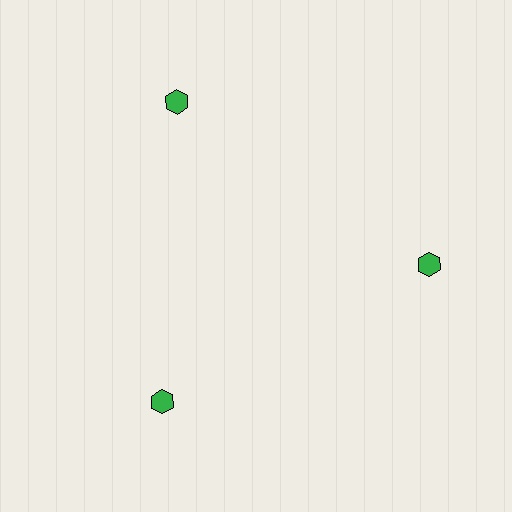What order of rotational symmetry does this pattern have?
This pattern has 3-fold rotational symmetry.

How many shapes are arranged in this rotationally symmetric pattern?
There are 3 shapes, arranged in 3 groups of 1.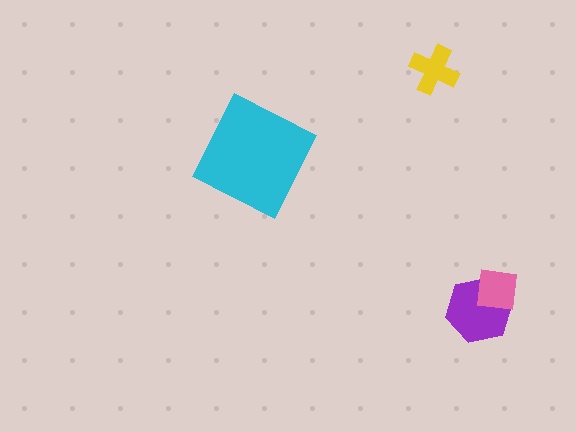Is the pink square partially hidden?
No, no other shape covers it.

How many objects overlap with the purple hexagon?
1 object overlaps with the purple hexagon.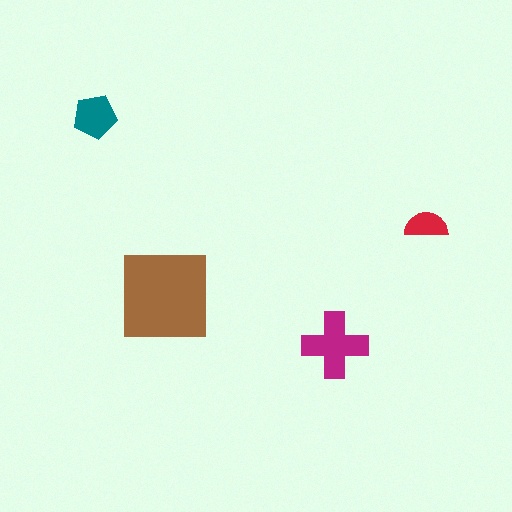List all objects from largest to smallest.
The brown square, the magenta cross, the teal pentagon, the red semicircle.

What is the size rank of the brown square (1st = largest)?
1st.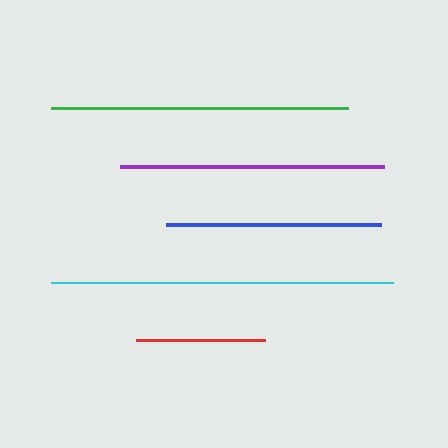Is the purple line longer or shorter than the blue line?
The purple line is longer than the blue line.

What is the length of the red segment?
The red segment is approximately 129 pixels long.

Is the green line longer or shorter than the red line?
The green line is longer than the red line.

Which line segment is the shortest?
The red line is the shortest at approximately 129 pixels.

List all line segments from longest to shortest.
From longest to shortest: cyan, green, purple, blue, red.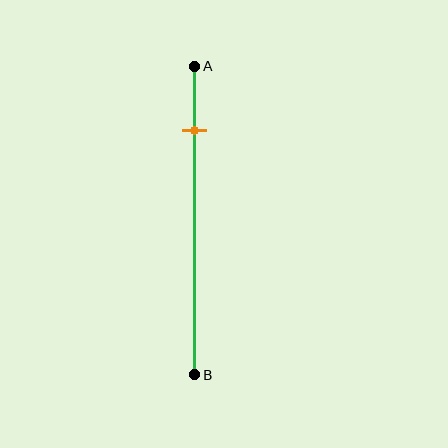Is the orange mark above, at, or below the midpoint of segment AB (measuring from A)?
The orange mark is above the midpoint of segment AB.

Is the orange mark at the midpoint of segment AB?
No, the mark is at about 20% from A, not at the 50% midpoint.